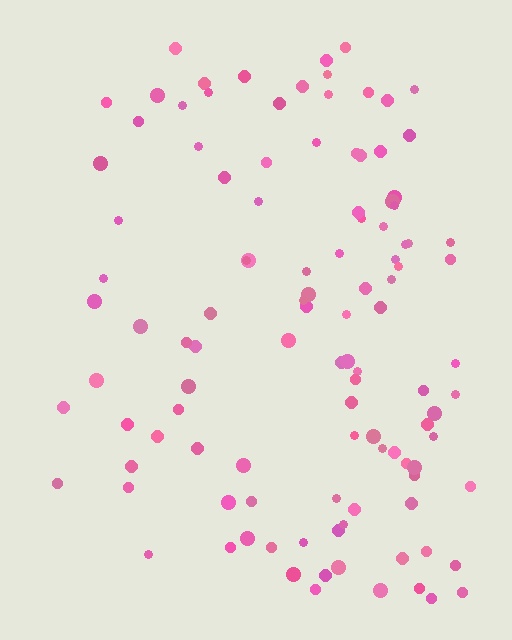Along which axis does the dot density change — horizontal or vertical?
Horizontal.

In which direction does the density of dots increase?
From left to right, with the right side densest.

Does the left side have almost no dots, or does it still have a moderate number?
Still a moderate number, just noticeably fewer than the right.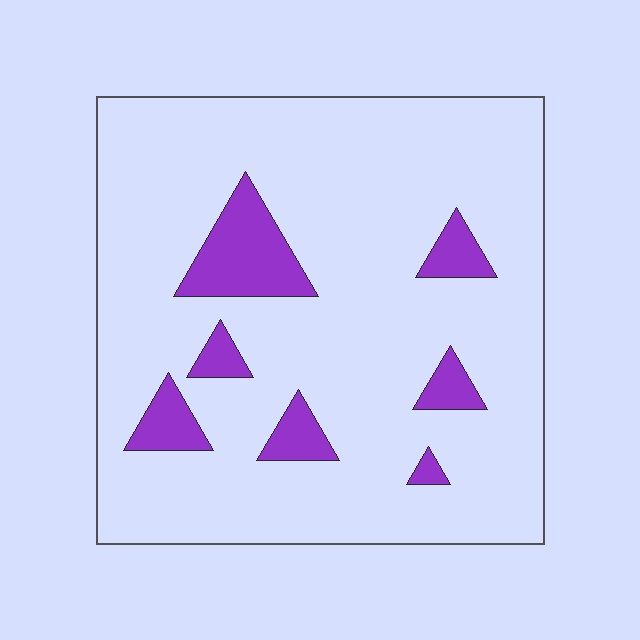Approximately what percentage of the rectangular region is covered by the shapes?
Approximately 10%.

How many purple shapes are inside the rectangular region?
7.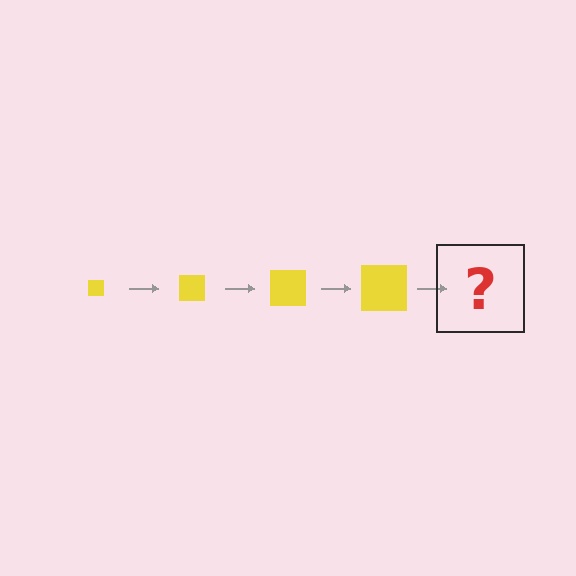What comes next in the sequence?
The next element should be a yellow square, larger than the previous one.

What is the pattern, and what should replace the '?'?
The pattern is that the square gets progressively larger each step. The '?' should be a yellow square, larger than the previous one.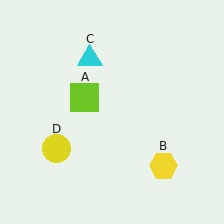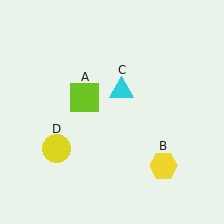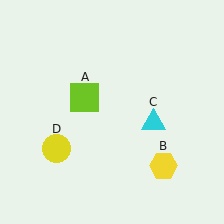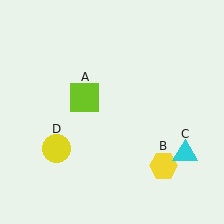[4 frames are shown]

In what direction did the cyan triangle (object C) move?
The cyan triangle (object C) moved down and to the right.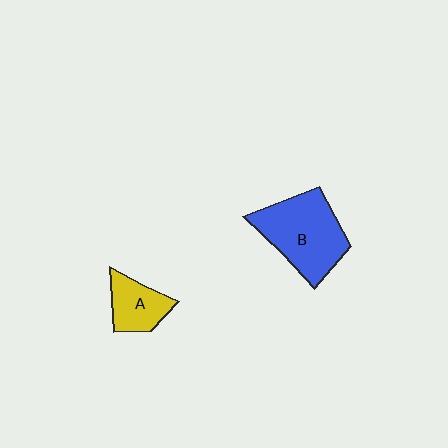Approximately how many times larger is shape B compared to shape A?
Approximately 2.0 times.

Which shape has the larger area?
Shape B (blue).